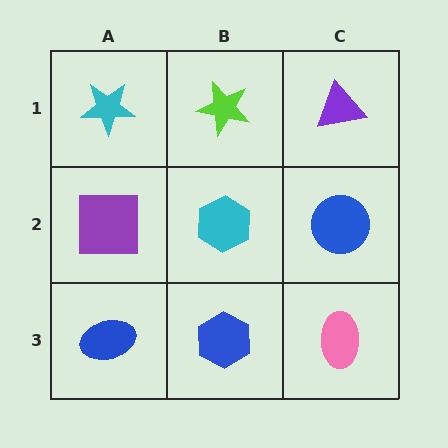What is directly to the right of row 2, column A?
A cyan hexagon.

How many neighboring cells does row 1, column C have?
2.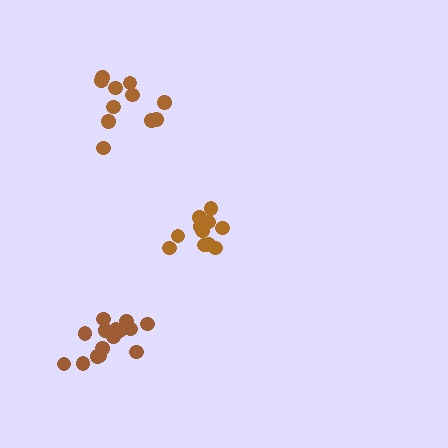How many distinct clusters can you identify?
There are 3 distinct clusters.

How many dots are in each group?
Group 1: 11 dots, Group 2: 11 dots, Group 3: 15 dots (37 total).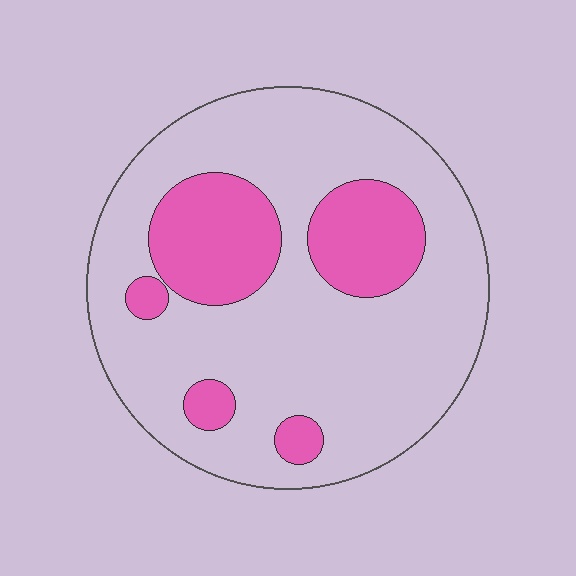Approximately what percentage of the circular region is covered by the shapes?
Approximately 25%.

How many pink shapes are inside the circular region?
5.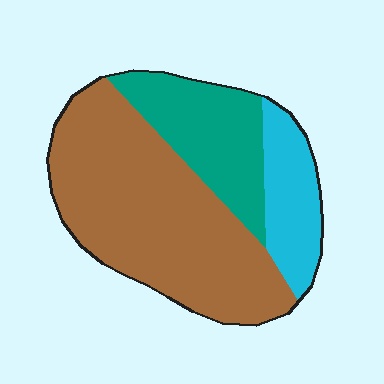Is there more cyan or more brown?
Brown.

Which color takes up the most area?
Brown, at roughly 60%.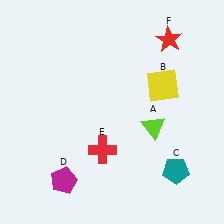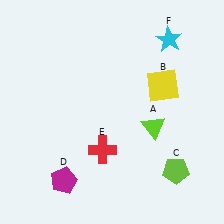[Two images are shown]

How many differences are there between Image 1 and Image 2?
There are 2 differences between the two images.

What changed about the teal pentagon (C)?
In Image 1, C is teal. In Image 2, it changed to lime.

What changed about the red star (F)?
In Image 1, F is red. In Image 2, it changed to cyan.